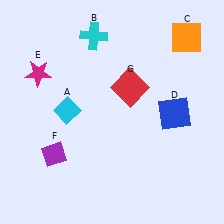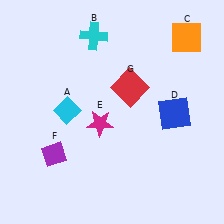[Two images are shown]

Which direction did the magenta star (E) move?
The magenta star (E) moved right.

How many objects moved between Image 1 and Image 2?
1 object moved between the two images.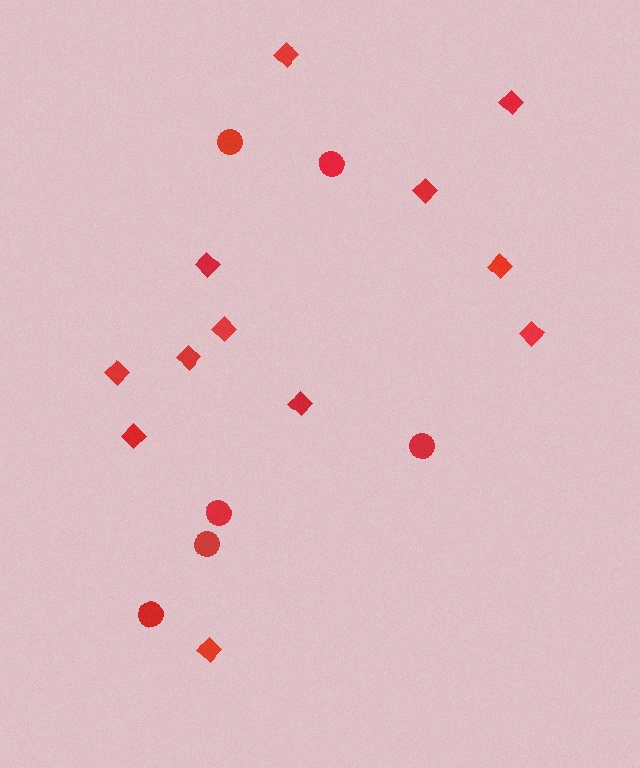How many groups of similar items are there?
There are 2 groups: one group of diamonds (12) and one group of circles (6).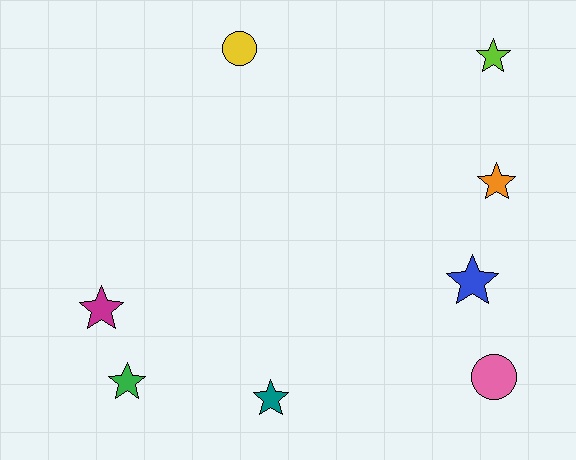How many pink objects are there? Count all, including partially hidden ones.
There is 1 pink object.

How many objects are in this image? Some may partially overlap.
There are 8 objects.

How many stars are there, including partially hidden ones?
There are 6 stars.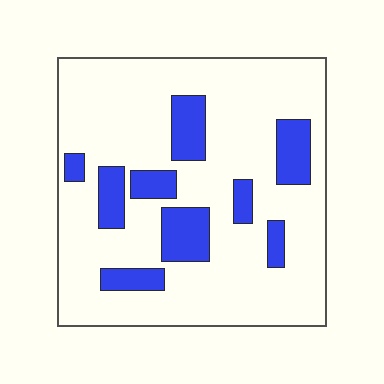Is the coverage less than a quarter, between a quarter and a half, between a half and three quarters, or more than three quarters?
Less than a quarter.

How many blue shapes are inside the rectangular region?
9.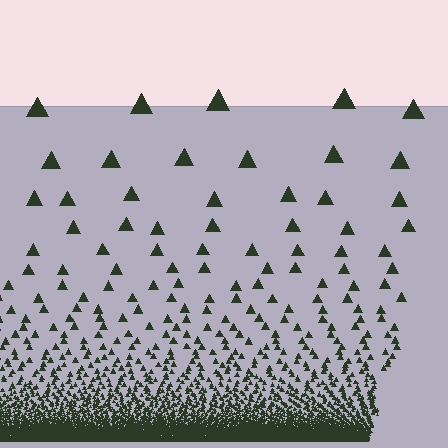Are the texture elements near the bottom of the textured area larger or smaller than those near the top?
Smaller. The gradient is inverted — elements near the bottom are smaller and denser.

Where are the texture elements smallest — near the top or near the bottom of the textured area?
Near the bottom.